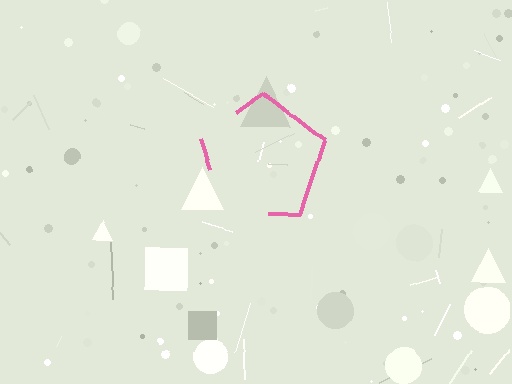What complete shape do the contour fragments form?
The contour fragments form a pentagon.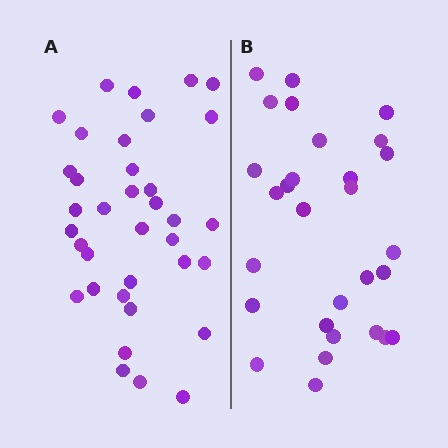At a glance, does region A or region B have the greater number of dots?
Region A (the left region) has more dots.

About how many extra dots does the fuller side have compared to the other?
Region A has roughly 8 or so more dots than region B.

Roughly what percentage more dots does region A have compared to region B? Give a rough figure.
About 25% more.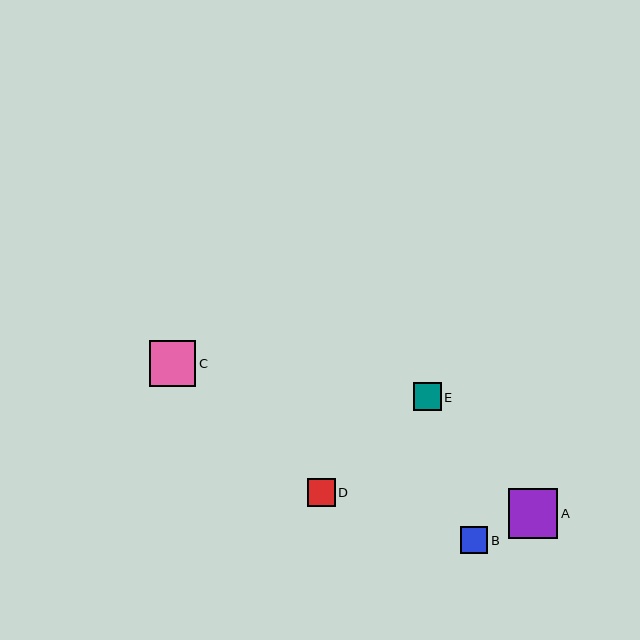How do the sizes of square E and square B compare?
Square E and square B are approximately the same size.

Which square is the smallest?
Square B is the smallest with a size of approximately 27 pixels.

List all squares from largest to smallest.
From largest to smallest: A, C, D, E, B.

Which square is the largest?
Square A is the largest with a size of approximately 50 pixels.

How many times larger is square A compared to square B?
Square A is approximately 1.8 times the size of square B.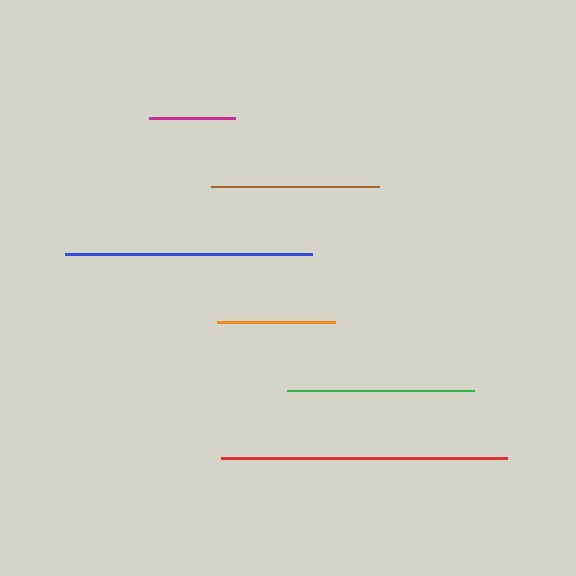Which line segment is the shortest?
The magenta line is the shortest at approximately 85 pixels.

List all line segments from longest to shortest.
From longest to shortest: red, blue, green, brown, orange, magenta.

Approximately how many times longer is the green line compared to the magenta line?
The green line is approximately 2.2 times the length of the magenta line.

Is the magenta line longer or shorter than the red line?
The red line is longer than the magenta line.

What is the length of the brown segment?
The brown segment is approximately 168 pixels long.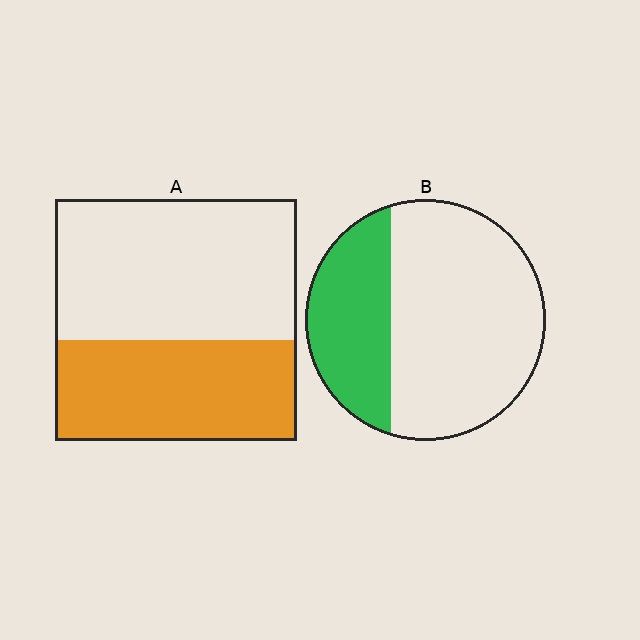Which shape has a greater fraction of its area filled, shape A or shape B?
Shape A.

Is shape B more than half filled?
No.